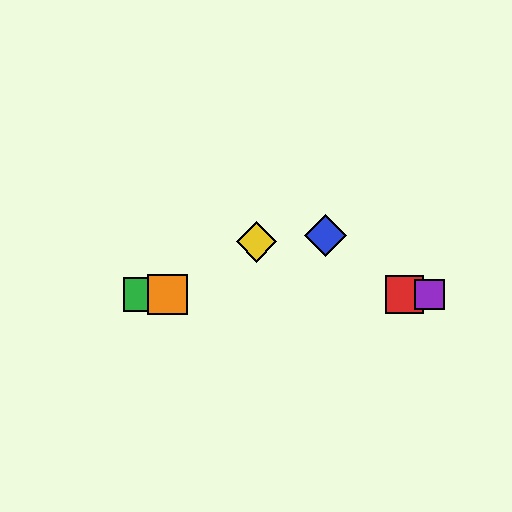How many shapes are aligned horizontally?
4 shapes (the red square, the green square, the purple square, the orange square) are aligned horizontally.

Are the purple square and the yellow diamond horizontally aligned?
No, the purple square is at y≈294 and the yellow diamond is at y≈242.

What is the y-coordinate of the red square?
The red square is at y≈294.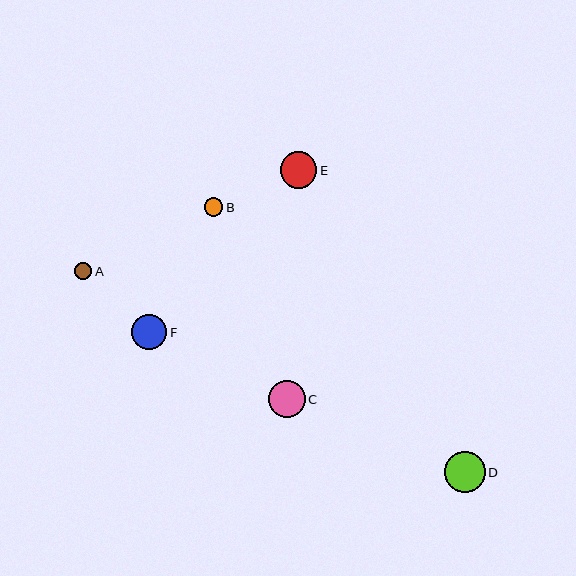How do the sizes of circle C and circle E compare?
Circle C and circle E are approximately the same size.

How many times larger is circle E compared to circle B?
Circle E is approximately 2.0 times the size of circle B.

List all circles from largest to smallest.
From largest to smallest: D, C, E, F, B, A.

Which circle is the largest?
Circle D is the largest with a size of approximately 41 pixels.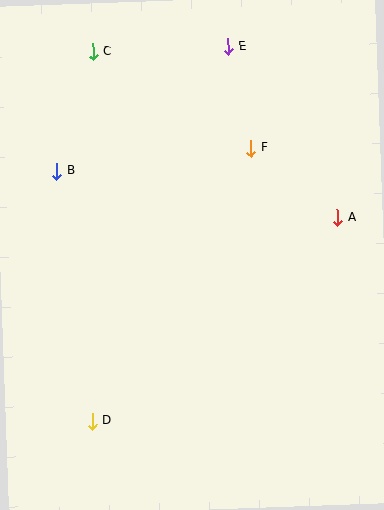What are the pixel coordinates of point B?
Point B is at (57, 171).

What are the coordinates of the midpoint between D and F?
The midpoint between D and F is at (172, 285).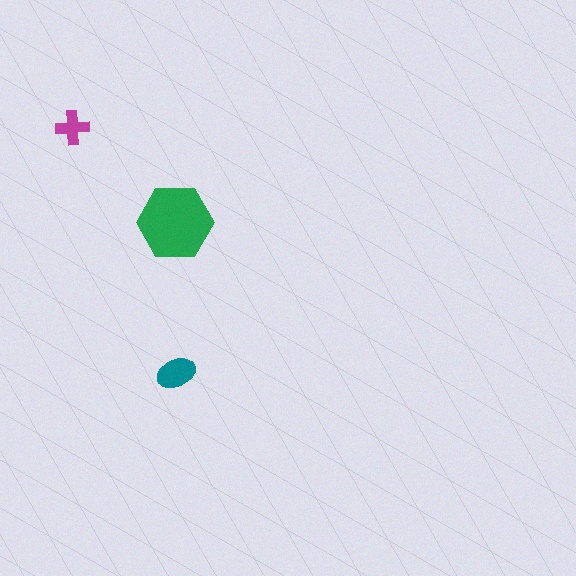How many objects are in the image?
There are 3 objects in the image.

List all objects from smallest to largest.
The magenta cross, the teal ellipse, the green hexagon.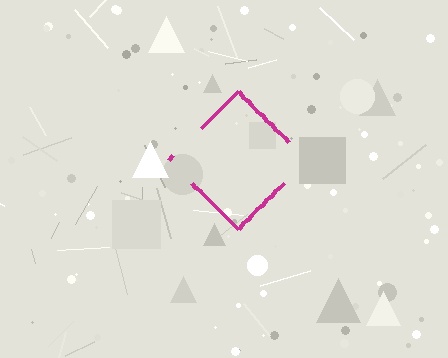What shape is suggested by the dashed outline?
The dashed outline suggests a diamond.